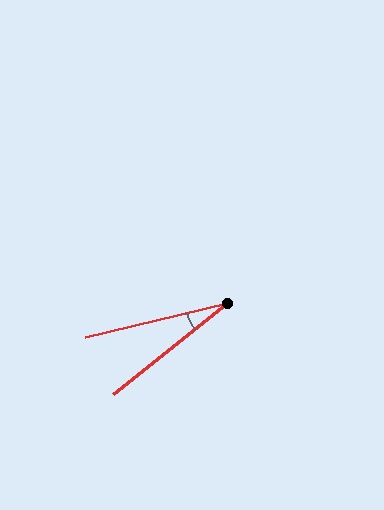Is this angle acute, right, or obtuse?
It is acute.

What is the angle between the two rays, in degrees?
Approximately 25 degrees.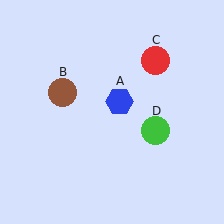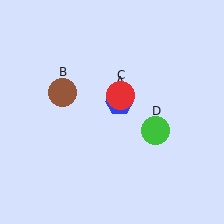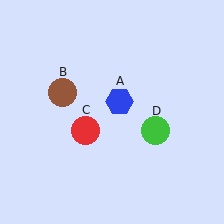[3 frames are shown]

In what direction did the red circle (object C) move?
The red circle (object C) moved down and to the left.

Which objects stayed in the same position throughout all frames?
Blue hexagon (object A) and brown circle (object B) and green circle (object D) remained stationary.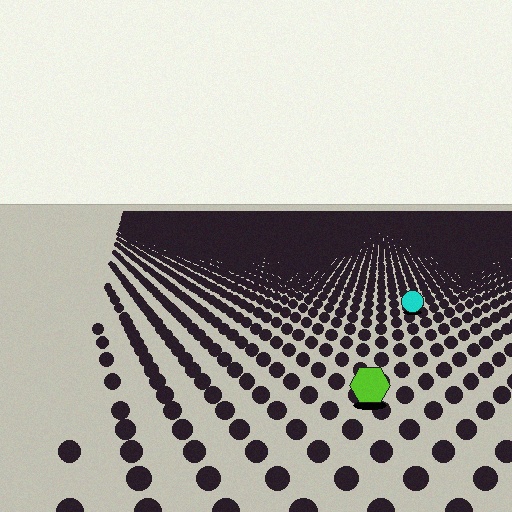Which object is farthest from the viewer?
The cyan circle is farthest from the viewer. It appears smaller and the ground texture around it is denser.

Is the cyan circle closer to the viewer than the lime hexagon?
No. The lime hexagon is closer — you can tell from the texture gradient: the ground texture is coarser near it.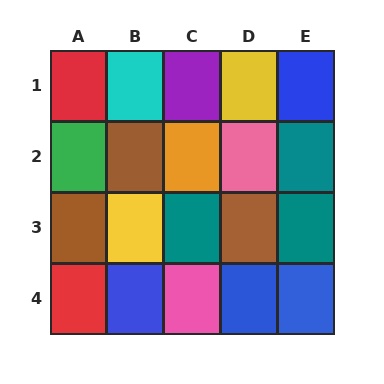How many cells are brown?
3 cells are brown.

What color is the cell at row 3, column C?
Teal.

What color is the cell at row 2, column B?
Brown.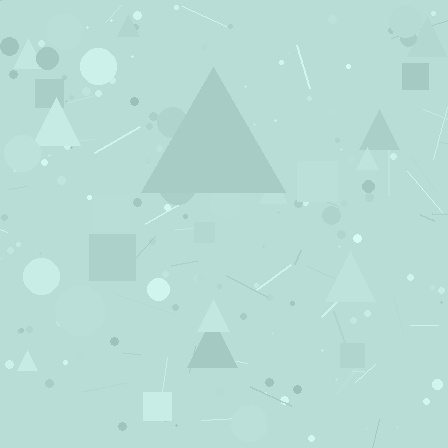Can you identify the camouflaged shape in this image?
The camouflaged shape is a triangle.